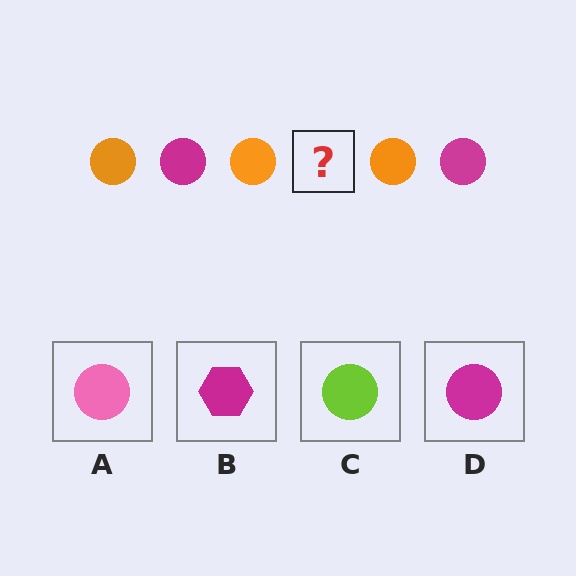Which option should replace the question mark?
Option D.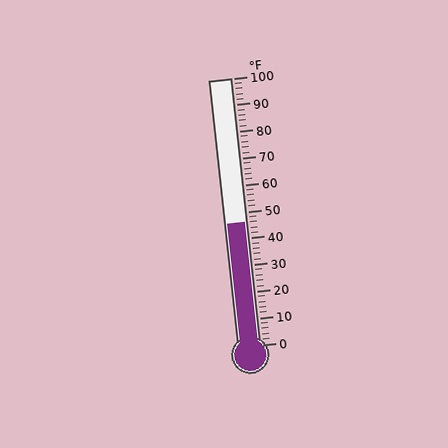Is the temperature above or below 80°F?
The temperature is below 80°F.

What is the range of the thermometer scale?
The thermometer scale ranges from 0°F to 100°F.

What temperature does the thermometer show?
The thermometer shows approximately 46°F.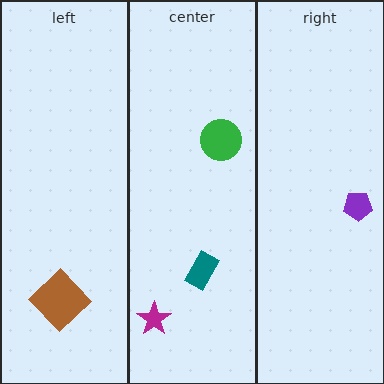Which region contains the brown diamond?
The left region.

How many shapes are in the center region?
3.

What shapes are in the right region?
The purple pentagon.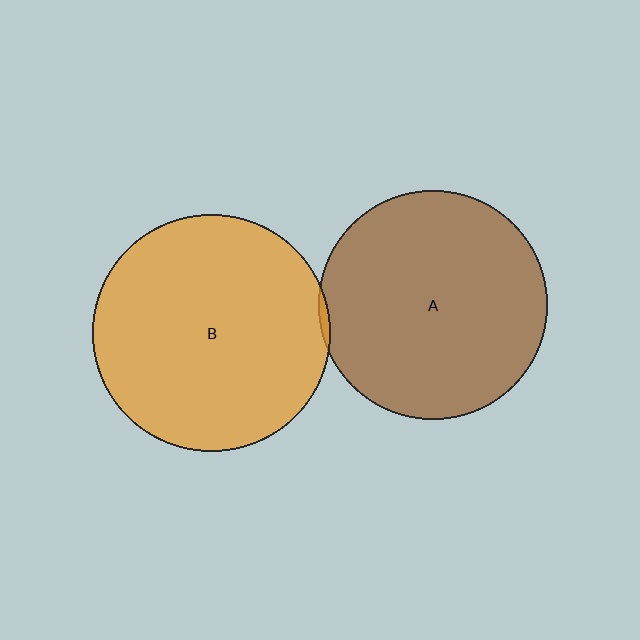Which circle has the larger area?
Circle B (orange).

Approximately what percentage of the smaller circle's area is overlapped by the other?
Approximately 5%.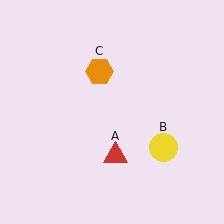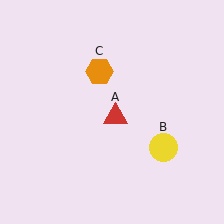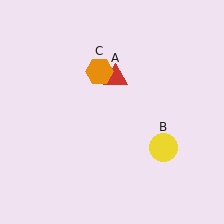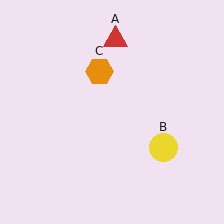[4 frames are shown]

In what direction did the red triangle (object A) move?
The red triangle (object A) moved up.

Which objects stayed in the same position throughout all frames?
Yellow circle (object B) and orange hexagon (object C) remained stationary.